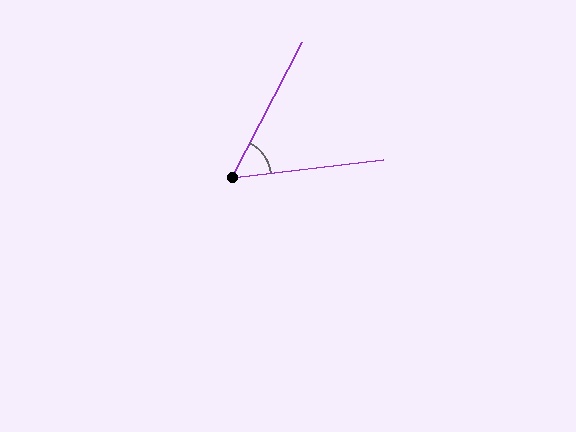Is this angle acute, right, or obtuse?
It is acute.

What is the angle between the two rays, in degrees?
Approximately 56 degrees.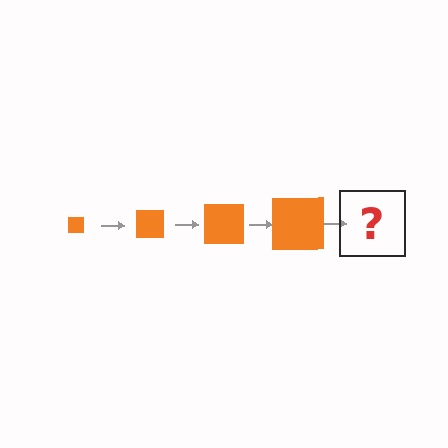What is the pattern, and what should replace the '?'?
The pattern is that the square gets progressively larger each step. The '?' should be an orange square, larger than the previous one.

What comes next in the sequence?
The next element should be an orange square, larger than the previous one.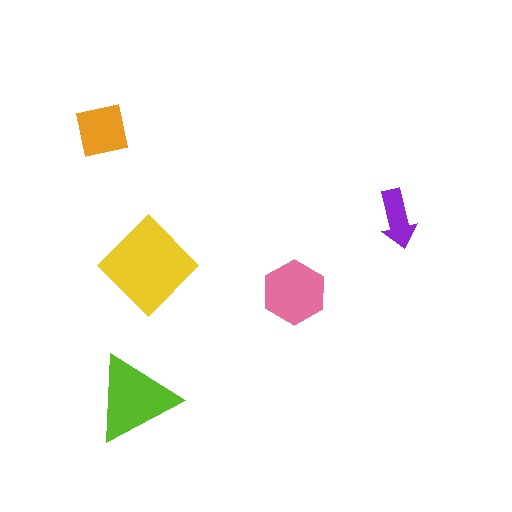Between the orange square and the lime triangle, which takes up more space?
The lime triangle.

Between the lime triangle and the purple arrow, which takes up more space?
The lime triangle.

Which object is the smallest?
The purple arrow.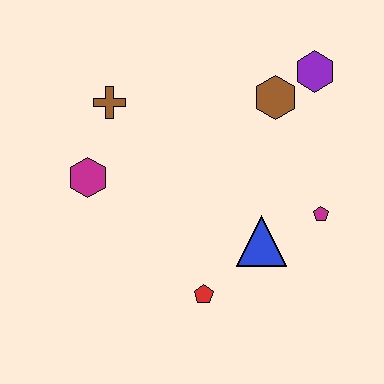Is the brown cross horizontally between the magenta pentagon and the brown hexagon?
No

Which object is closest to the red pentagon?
The blue triangle is closest to the red pentagon.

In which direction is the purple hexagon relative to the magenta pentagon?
The purple hexagon is above the magenta pentagon.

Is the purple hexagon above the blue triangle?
Yes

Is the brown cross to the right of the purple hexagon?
No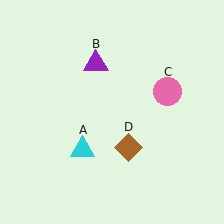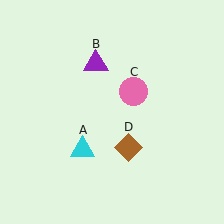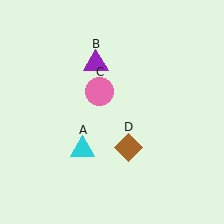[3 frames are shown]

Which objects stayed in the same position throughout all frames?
Cyan triangle (object A) and purple triangle (object B) and brown diamond (object D) remained stationary.